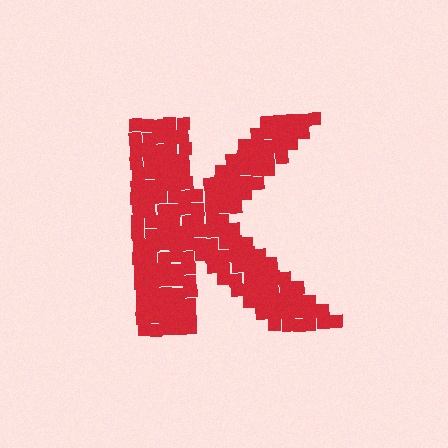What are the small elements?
The small elements are squares.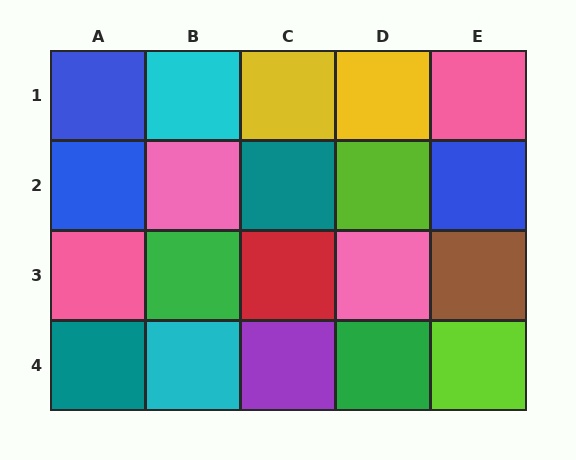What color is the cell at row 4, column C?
Purple.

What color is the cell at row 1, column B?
Cyan.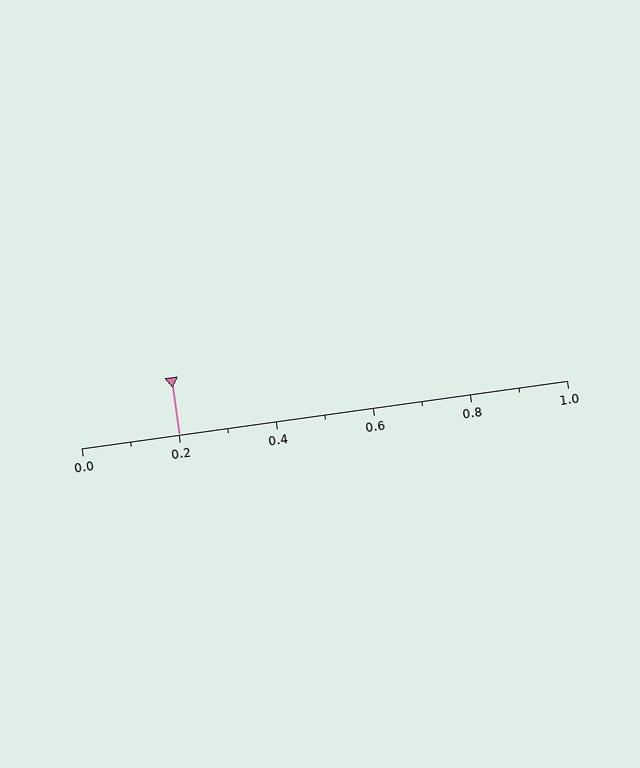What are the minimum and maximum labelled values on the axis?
The axis runs from 0.0 to 1.0.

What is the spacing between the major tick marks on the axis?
The major ticks are spaced 0.2 apart.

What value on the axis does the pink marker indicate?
The marker indicates approximately 0.2.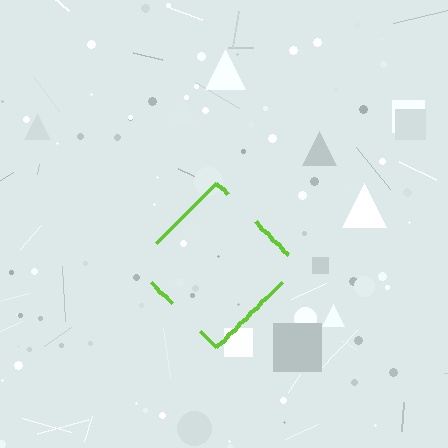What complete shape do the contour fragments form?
The contour fragments form a diamond.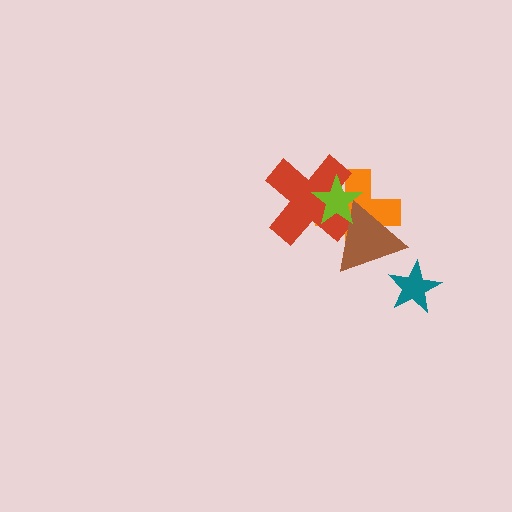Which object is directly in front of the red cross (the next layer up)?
The brown triangle is directly in front of the red cross.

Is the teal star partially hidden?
No, no other shape covers it.